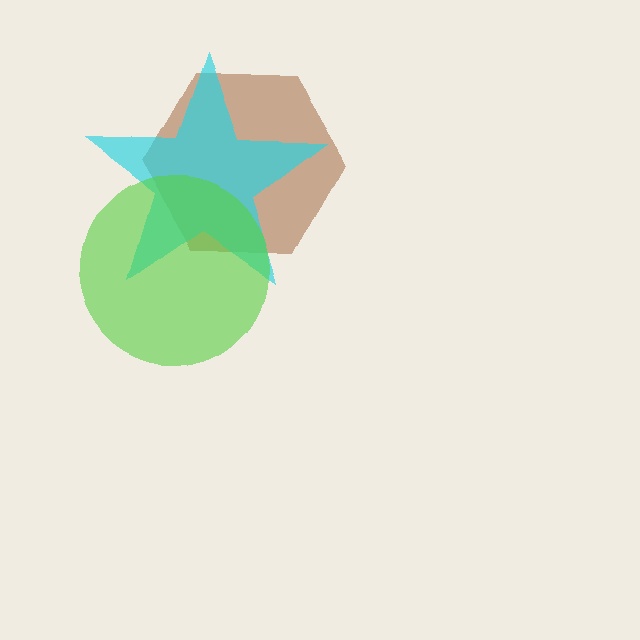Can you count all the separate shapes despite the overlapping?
Yes, there are 3 separate shapes.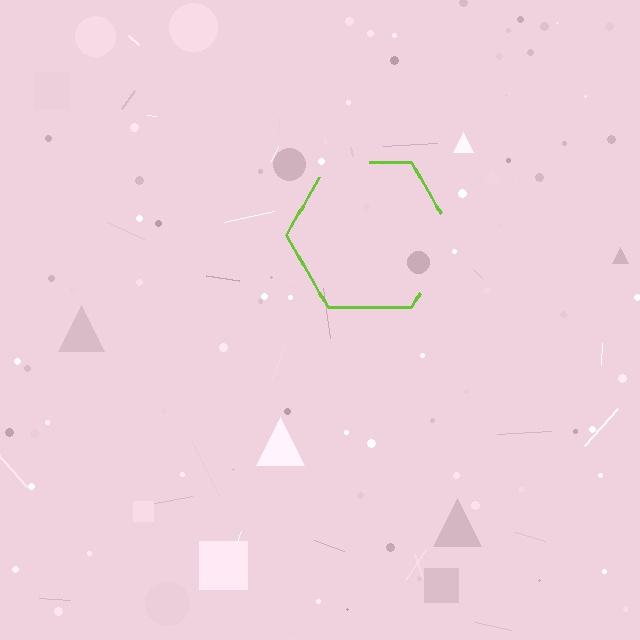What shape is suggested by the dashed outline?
The dashed outline suggests a hexagon.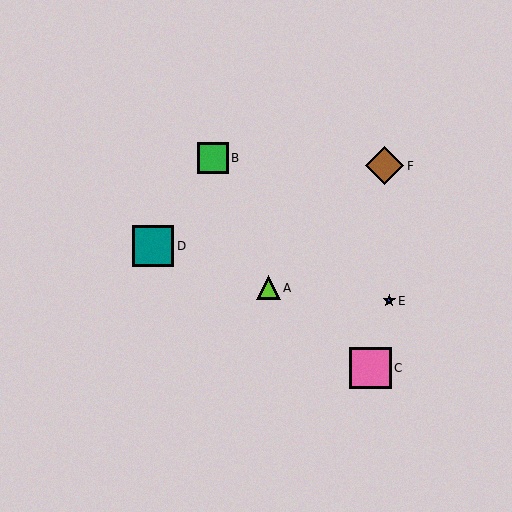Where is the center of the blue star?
The center of the blue star is at (389, 301).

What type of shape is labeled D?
Shape D is a teal square.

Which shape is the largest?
The pink square (labeled C) is the largest.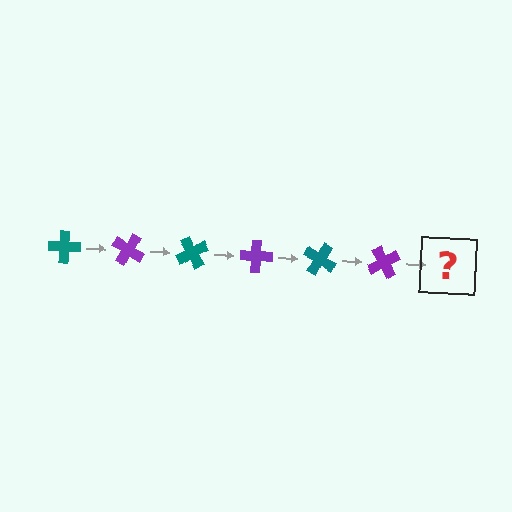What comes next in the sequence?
The next element should be a teal cross, rotated 180 degrees from the start.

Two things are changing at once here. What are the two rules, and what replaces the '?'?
The two rules are that it rotates 30 degrees each step and the color cycles through teal and purple. The '?' should be a teal cross, rotated 180 degrees from the start.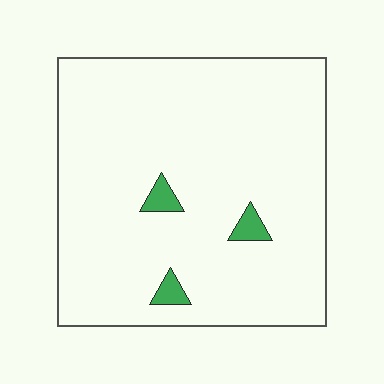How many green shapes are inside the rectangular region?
3.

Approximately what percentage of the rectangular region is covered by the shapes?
Approximately 5%.